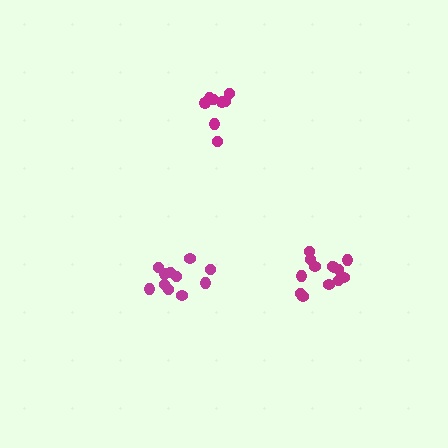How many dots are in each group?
Group 1: 11 dots, Group 2: 8 dots, Group 3: 13 dots (32 total).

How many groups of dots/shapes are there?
There are 3 groups.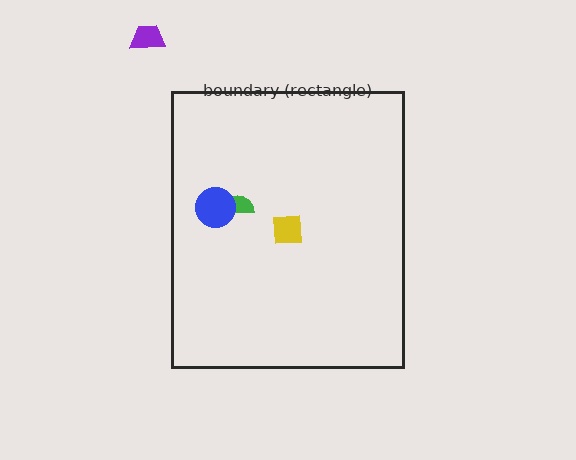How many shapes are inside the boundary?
3 inside, 1 outside.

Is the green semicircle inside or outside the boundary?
Inside.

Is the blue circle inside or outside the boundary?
Inside.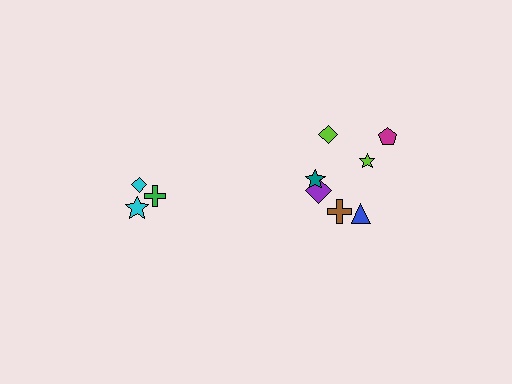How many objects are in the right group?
There are 7 objects.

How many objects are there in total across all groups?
There are 10 objects.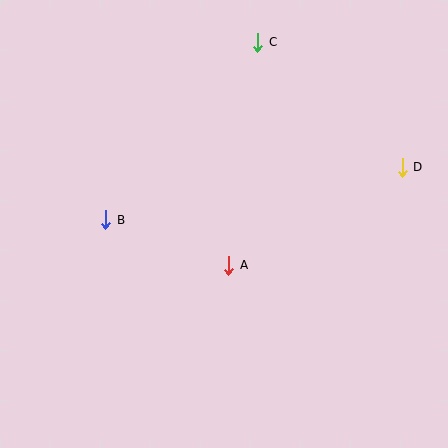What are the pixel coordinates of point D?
Point D is at (402, 167).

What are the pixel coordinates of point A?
Point A is at (229, 265).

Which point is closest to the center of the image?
Point A at (229, 265) is closest to the center.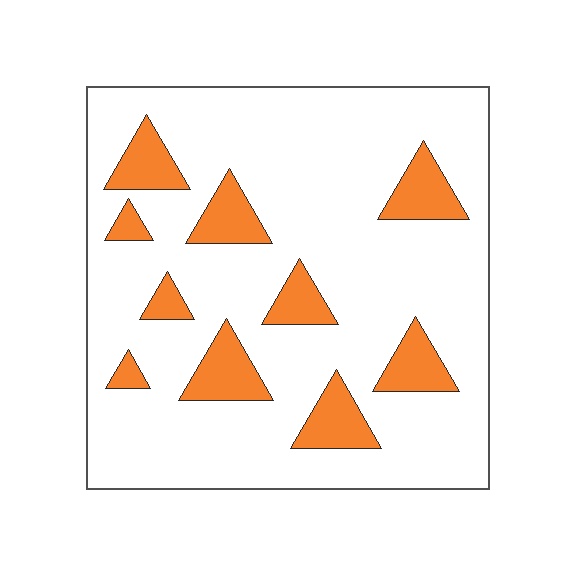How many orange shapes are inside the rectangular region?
10.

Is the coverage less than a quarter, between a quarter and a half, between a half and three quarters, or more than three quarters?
Less than a quarter.